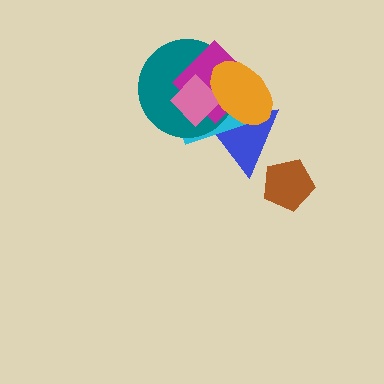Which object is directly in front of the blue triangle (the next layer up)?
The cyan rectangle is directly in front of the blue triangle.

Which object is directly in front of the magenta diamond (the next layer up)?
The pink diamond is directly in front of the magenta diamond.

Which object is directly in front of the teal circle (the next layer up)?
The magenta diamond is directly in front of the teal circle.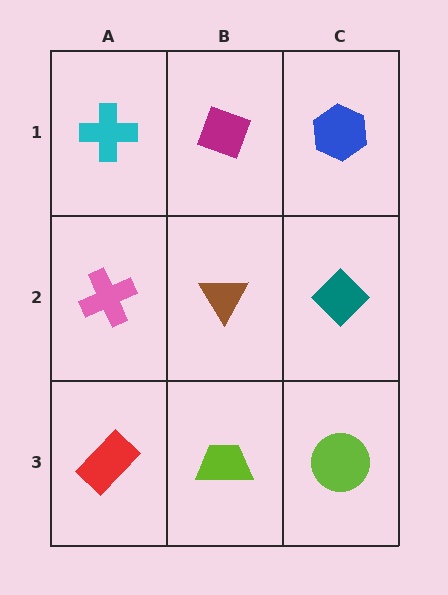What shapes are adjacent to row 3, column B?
A brown triangle (row 2, column B), a red rectangle (row 3, column A), a lime circle (row 3, column C).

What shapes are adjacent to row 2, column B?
A magenta diamond (row 1, column B), a lime trapezoid (row 3, column B), a pink cross (row 2, column A), a teal diamond (row 2, column C).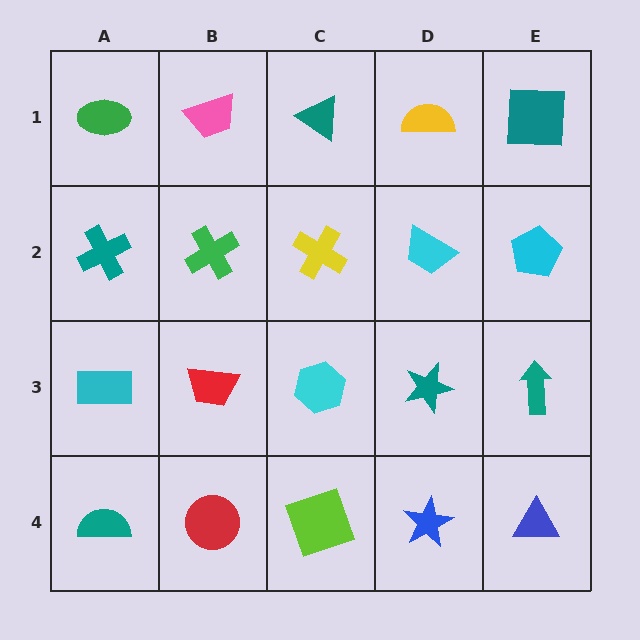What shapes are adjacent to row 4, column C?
A cyan hexagon (row 3, column C), a red circle (row 4, column B), a blue star (row 4, column D).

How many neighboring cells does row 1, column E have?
2.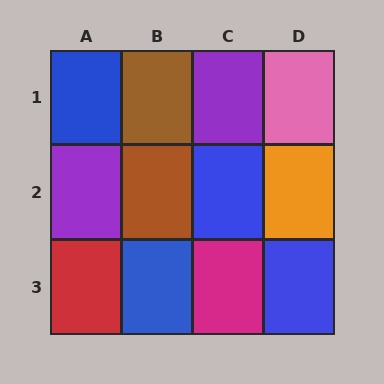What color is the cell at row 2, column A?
Purple.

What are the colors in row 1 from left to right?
Blue, brown, purple, pink.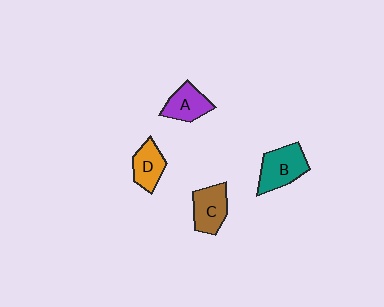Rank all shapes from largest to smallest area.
From largest to smallest: B (teal), C (brown), A (purple), D (orange).